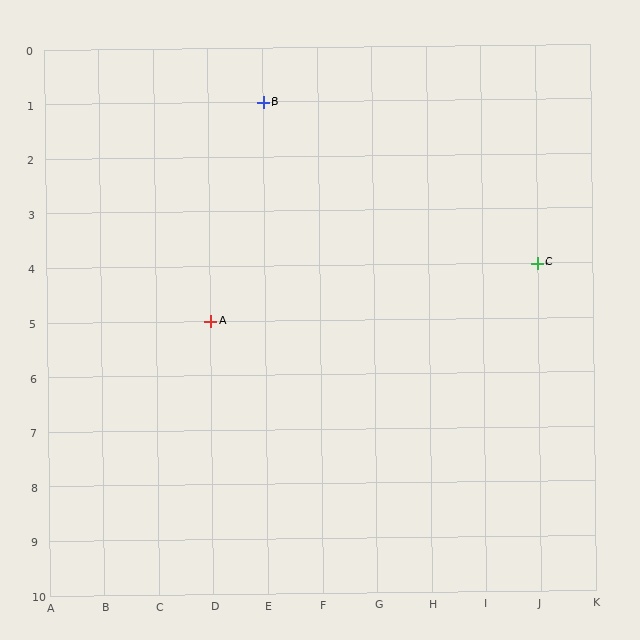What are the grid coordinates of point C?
Point C is at grid coordinates (J, 4).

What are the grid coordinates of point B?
Point B is at grid coordinates (E, 1).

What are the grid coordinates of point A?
Point A is at grid coordinates (D, 5).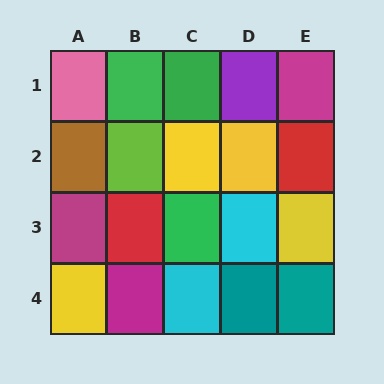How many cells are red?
2 cells are red.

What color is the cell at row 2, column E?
Red.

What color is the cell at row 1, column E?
Magenta.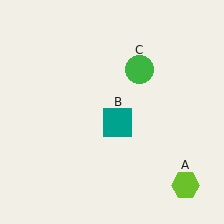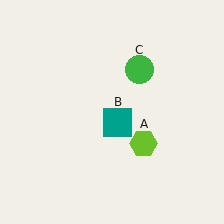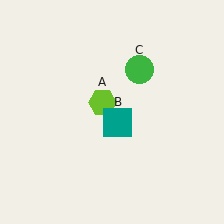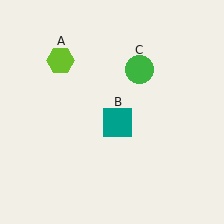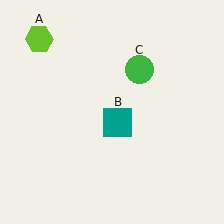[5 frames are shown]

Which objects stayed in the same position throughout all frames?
Teal square (object B) and green circle (object C) remained stationary.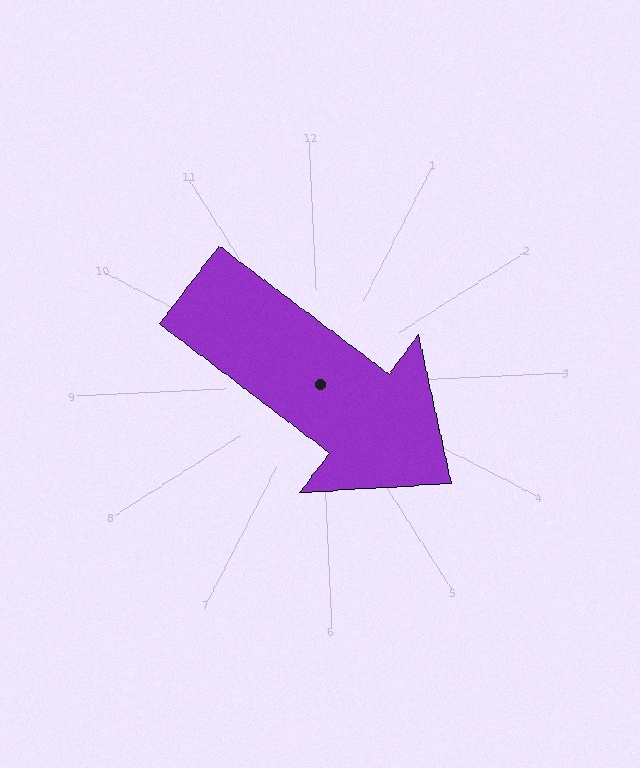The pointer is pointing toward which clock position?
Roughly 4 o'clock.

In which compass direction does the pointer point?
Southeast.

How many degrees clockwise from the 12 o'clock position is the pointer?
Approximately 130 degrees.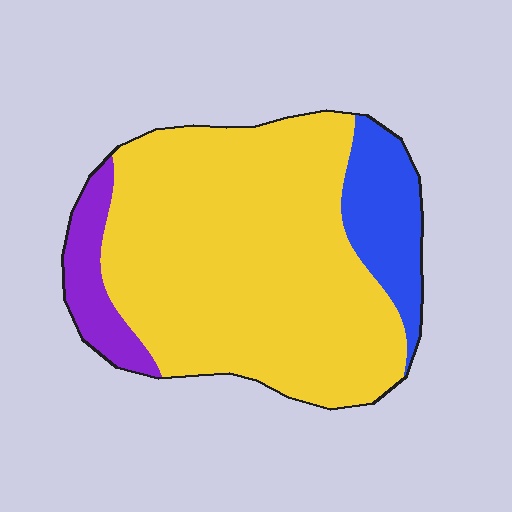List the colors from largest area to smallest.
From largest to smallest: yellow, blue, purple.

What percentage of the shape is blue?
Blue covers roughly 15% of the shape.